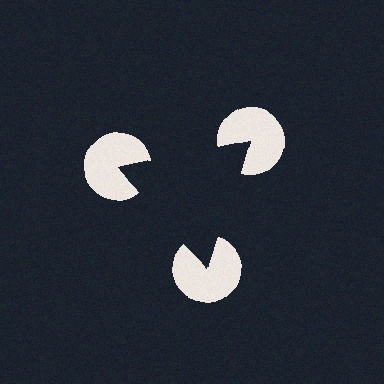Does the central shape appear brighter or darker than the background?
It typically appears slightly darker than the background, even though no actual brightness change is drawn.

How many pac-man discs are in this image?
There are 3 — one at each vertex of the illusory triangle.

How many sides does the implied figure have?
3 sides.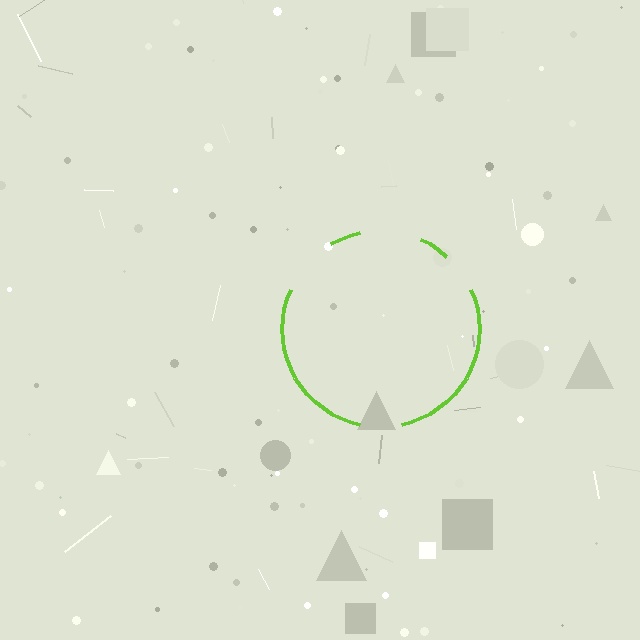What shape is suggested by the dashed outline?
The dashed outline suggests a circle.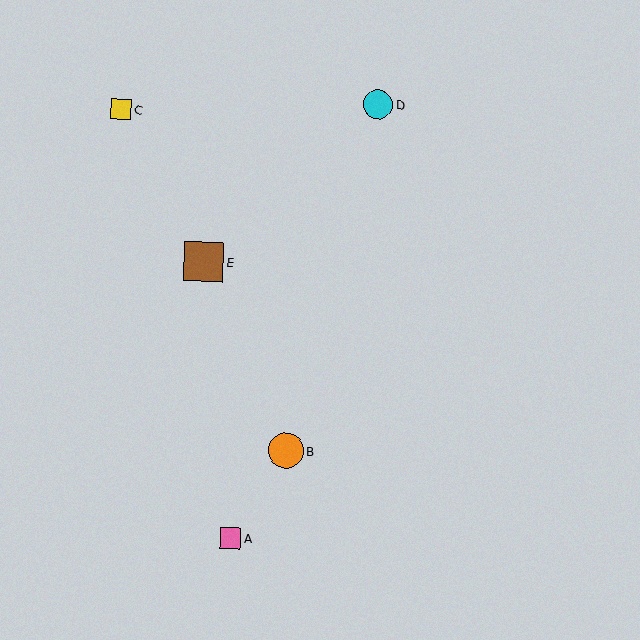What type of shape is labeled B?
Shape B is an orange circle.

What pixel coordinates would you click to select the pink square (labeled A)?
Click at (231, 538) to select the pink square A.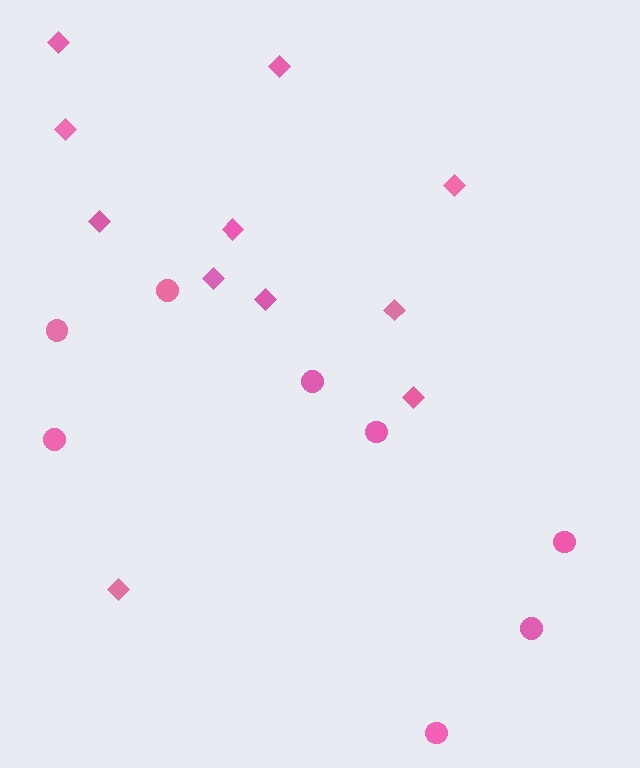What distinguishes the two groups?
There are 2 groups: one group of diamonds (11) and one group of circles (8).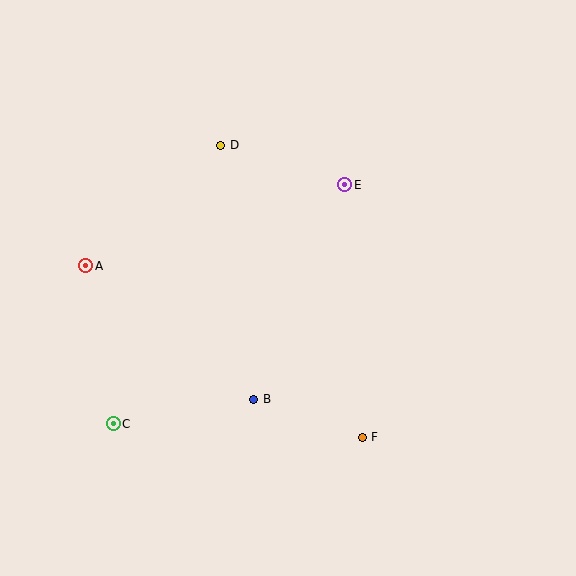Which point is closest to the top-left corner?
Point D is closest to the top-left corner.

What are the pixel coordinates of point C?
Point C is at (113, 424).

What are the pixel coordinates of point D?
Point D is at (221, 145).